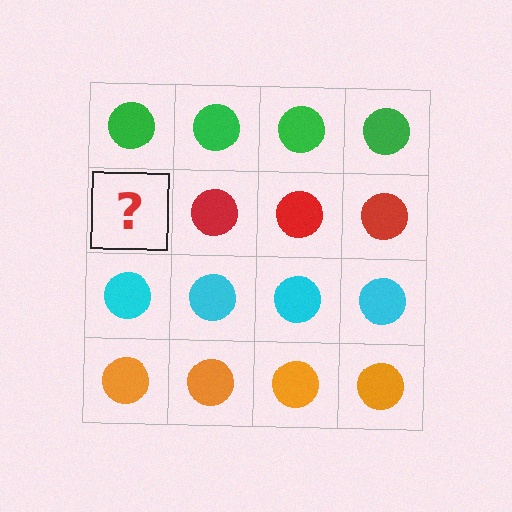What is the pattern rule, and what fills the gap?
The rule is that each row has a consistent color. The gap should be filled with a red circle.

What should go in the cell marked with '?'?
The missing cell should contain a red circle.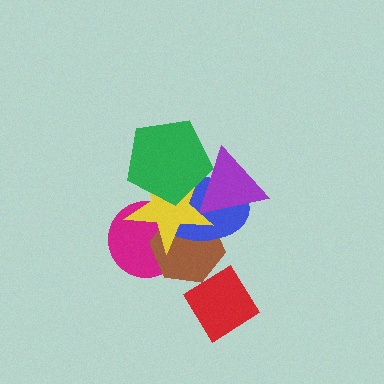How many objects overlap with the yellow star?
5 objects overlap with the yellow star.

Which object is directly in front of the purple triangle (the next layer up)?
The yellow star is directly in front of the purple triangle.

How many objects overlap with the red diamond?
1 object overlaps with the red diamond.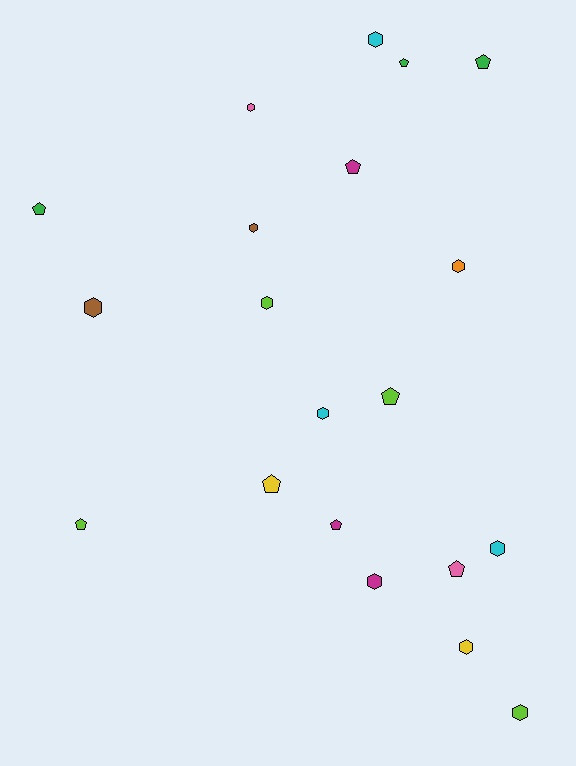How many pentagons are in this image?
There are 9 pentagons.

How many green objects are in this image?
There are 3 green objects.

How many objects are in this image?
There are 20 objects.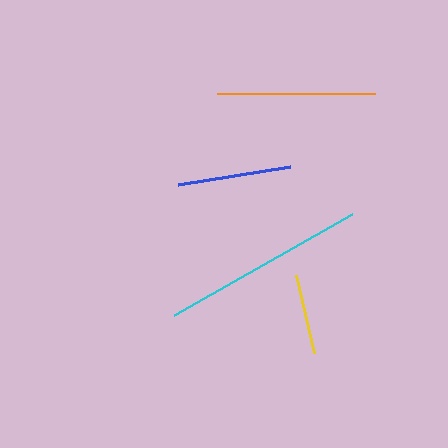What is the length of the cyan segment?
The cyan segment is approximately 205 pixels long.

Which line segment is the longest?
The cyan line is the longest at approximately 205 pixels.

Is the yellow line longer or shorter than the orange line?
The orange line is longer than the yellow line.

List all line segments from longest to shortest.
From longest to shortest: cyan, orange, blue, yellow.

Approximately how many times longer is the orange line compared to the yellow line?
The orange line is approximately 2.0 times the length of the yellow line.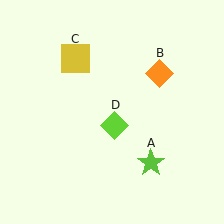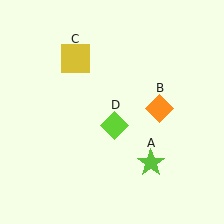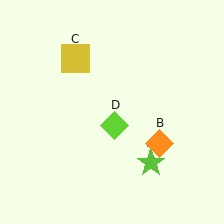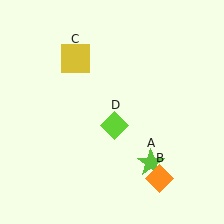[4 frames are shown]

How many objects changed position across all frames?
1 object changed position: orange diamond (object B).